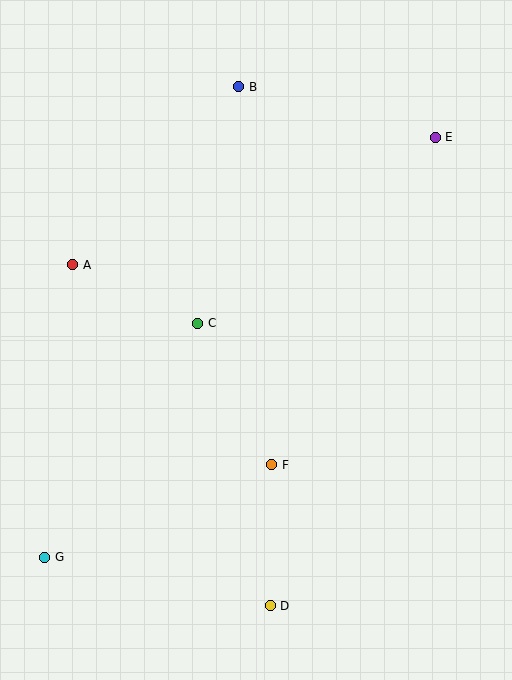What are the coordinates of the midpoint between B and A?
The midpoint between B and A is at (156, 176).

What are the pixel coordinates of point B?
Point B is at (239, 87).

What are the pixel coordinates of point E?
Point E is at (435, 137).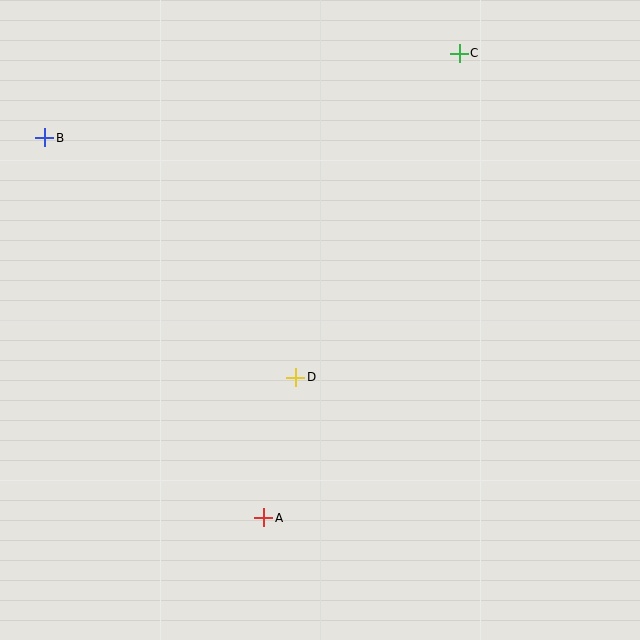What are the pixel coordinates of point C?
Point C is at (459, 53).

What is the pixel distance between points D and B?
The distance between D and B is 347 pixels.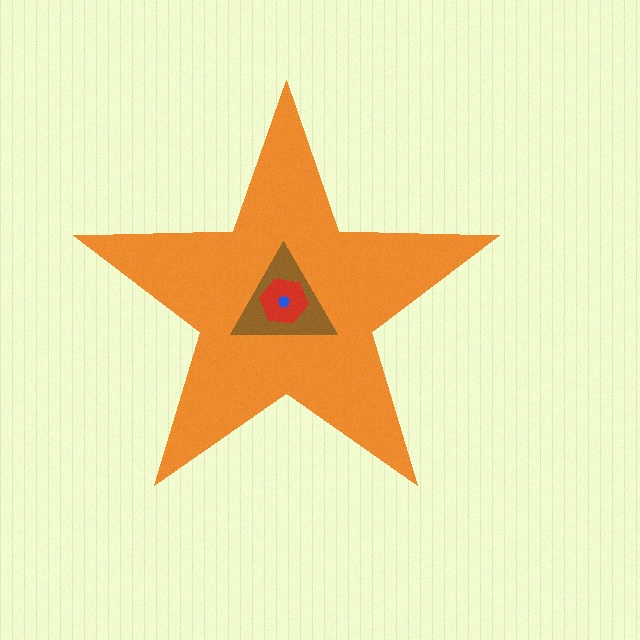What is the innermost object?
The blue pentagon.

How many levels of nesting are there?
4.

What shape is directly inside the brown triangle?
The red hexagon.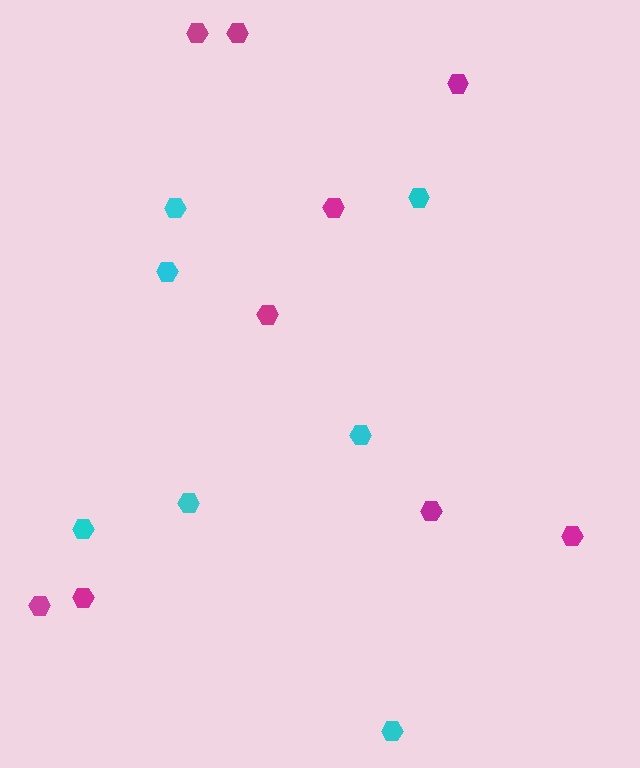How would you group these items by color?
There are 2 groups: one group of cyan hexagons (7) and one group of magenta hexagons (9).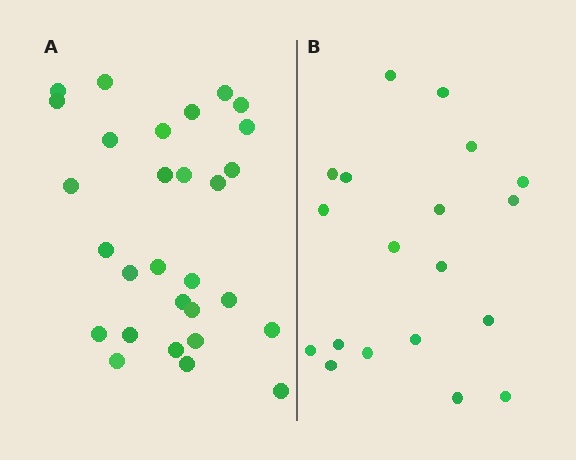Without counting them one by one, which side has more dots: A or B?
Region A (the left region) has more dots.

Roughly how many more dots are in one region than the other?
Region A has roughly 10 or so more dots than region B.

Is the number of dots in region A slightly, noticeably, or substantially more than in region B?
Region A has substantially more. The ratio is roughly 1.5 to 1.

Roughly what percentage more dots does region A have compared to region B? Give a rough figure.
About 55% more.